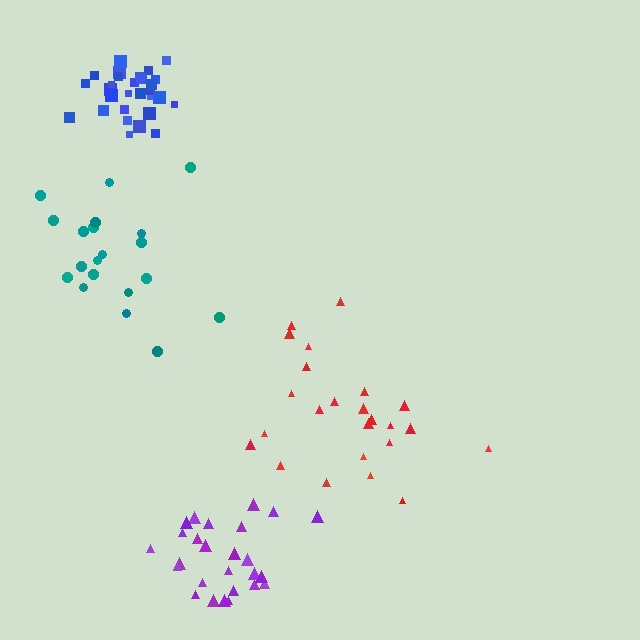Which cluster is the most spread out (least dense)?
Red.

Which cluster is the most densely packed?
Blue.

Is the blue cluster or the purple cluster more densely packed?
Blue.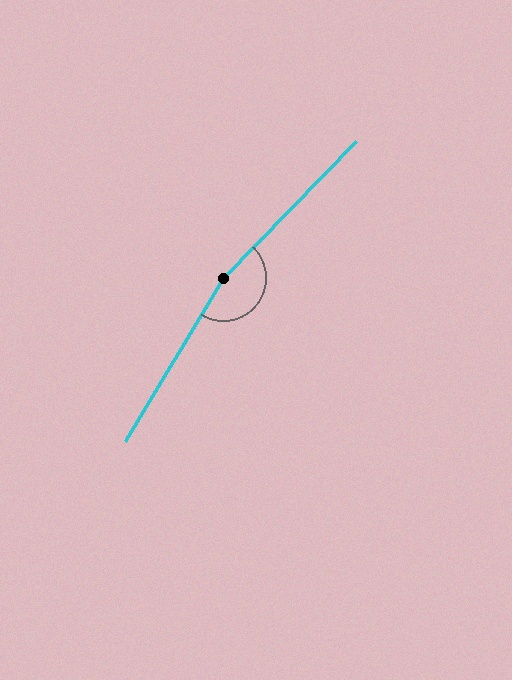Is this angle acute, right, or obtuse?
It is obtuse.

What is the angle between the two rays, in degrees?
Approximately 167 degrees.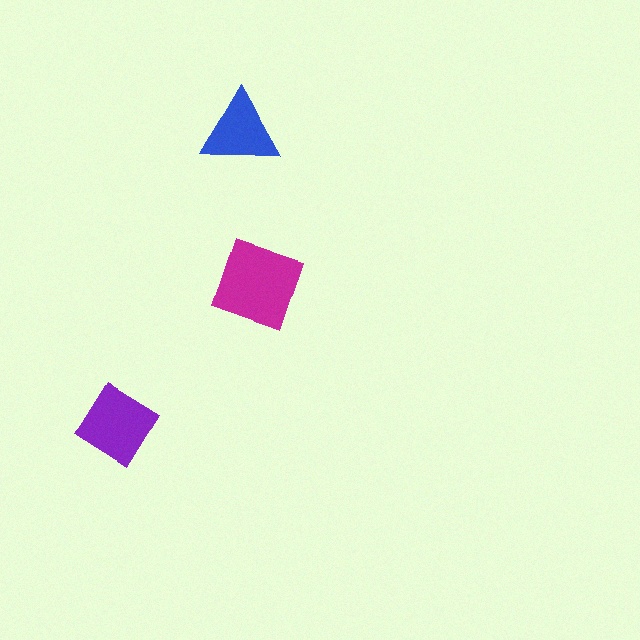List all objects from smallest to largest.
The blue triangle, the purple diamond, the magenta diamond.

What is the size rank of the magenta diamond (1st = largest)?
1st.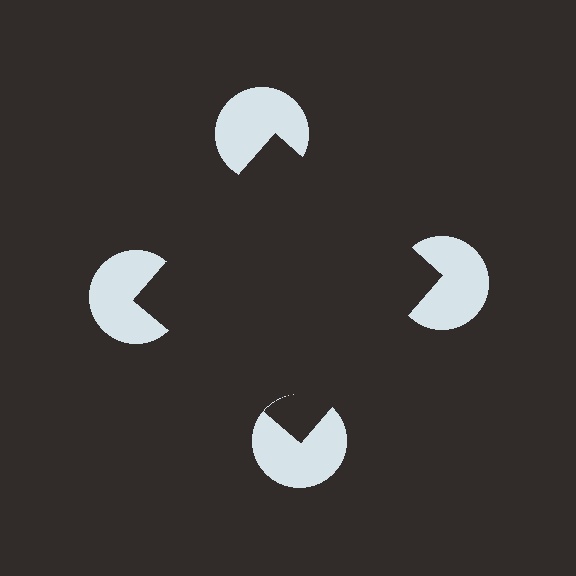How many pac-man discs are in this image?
There are 4 — one at each vertex of the illusory square.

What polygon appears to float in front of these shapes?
An illusory square — its edges are inferred from the aligned wedge cuts in the pac-man discs, not physically drawn.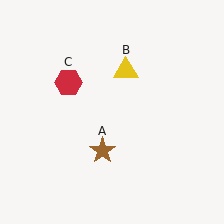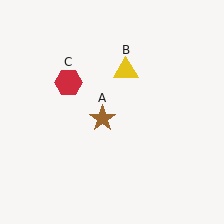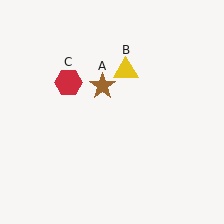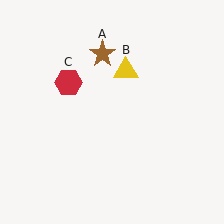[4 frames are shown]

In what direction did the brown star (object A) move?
The brown star (object A) moved up.